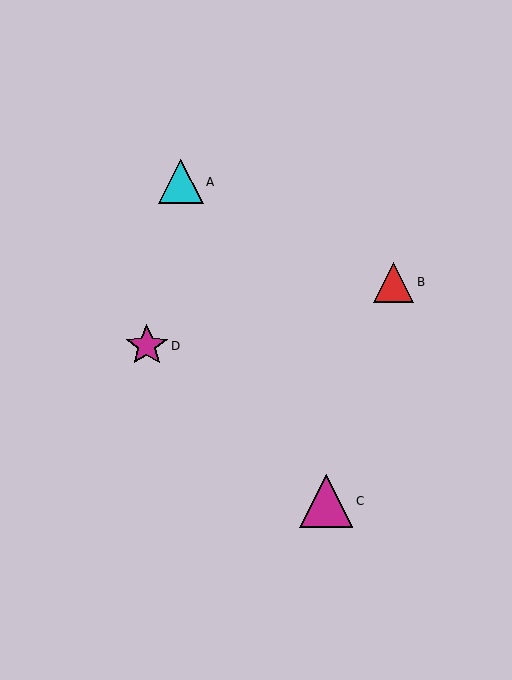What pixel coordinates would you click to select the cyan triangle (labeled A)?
Click at (181, 182) to select the cyan triangle A.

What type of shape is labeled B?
Shape B is a red triangle.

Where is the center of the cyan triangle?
The center of the cyan triangle is at (181, 182).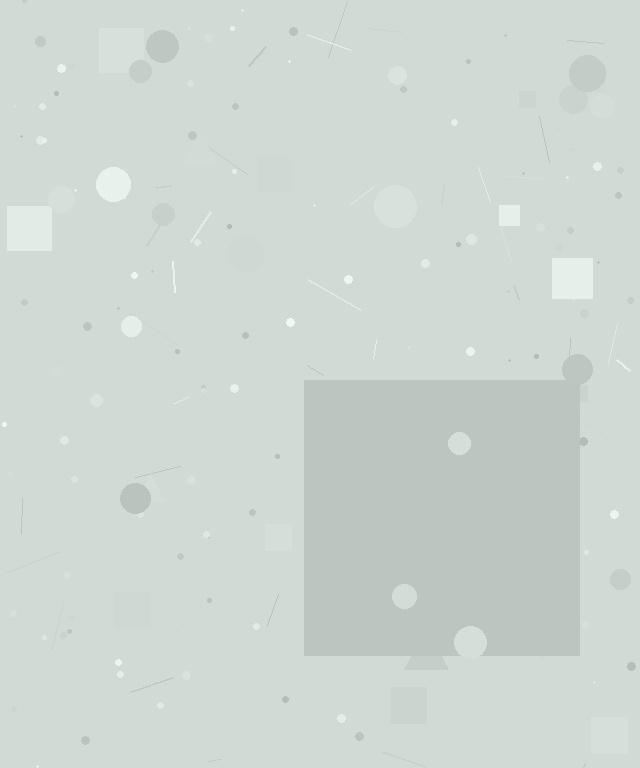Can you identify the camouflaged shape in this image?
The camouflaged shape is a square.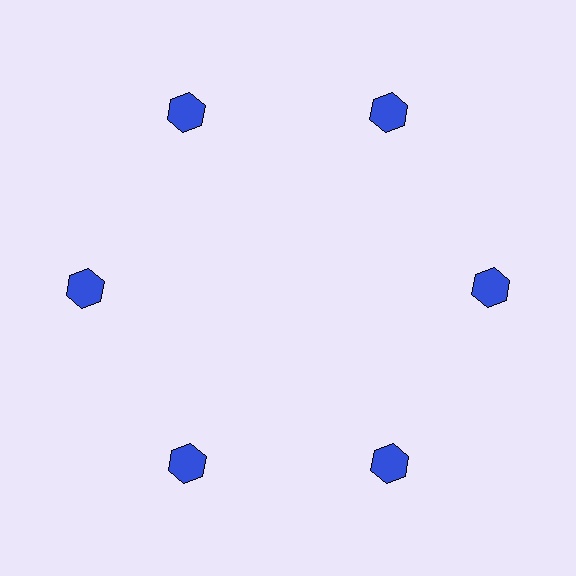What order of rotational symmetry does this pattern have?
This pattern has 6-fold rotational symmetry.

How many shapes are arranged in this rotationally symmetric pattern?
There are 6 shapes, arranged in 6 groups of 1.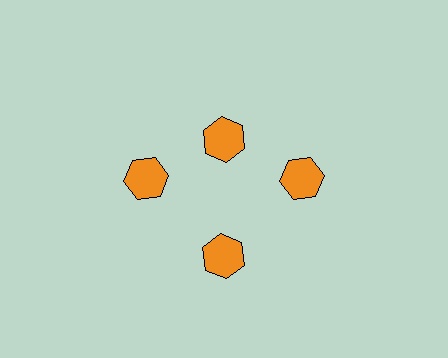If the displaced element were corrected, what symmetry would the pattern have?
It would have 4-fold rotational symmetry — the pattern would map onto itself every 90 degrees.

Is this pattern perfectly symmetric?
No. The 4 orange hexagons are arranged in a ring, but one element near the 12 o'clock position is pulled inward toward the center, breaking the 4-fold rotational symmetry.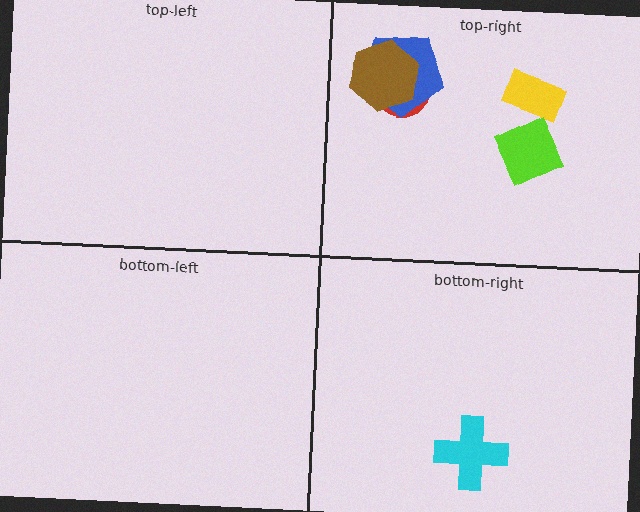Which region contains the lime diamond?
The top-right region.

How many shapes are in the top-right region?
5.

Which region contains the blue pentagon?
The top-right region.